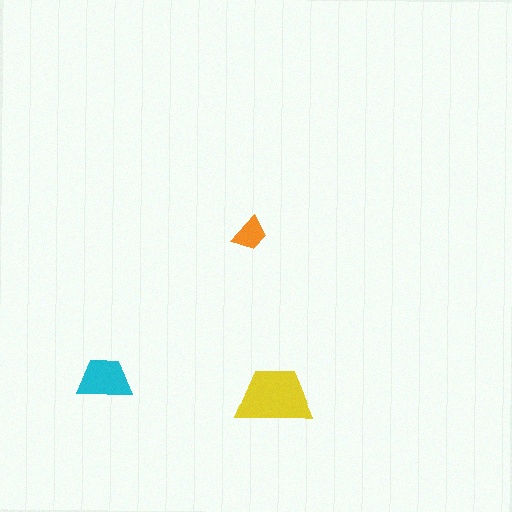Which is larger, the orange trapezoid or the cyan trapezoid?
The cyan one.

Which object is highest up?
The orange trapezoid is topmost.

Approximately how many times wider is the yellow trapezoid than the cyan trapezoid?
About 1.5 times wider.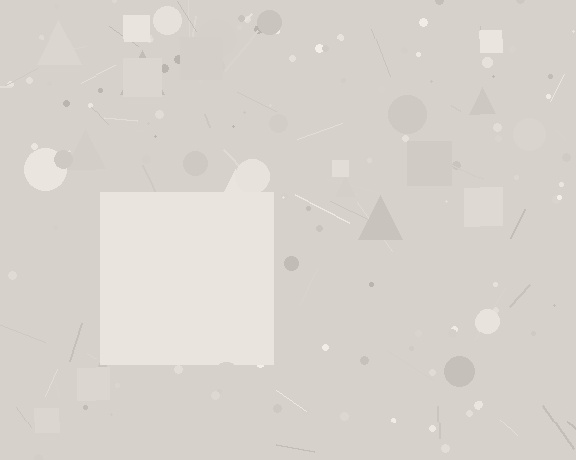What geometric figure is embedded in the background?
A square is embedded in the background.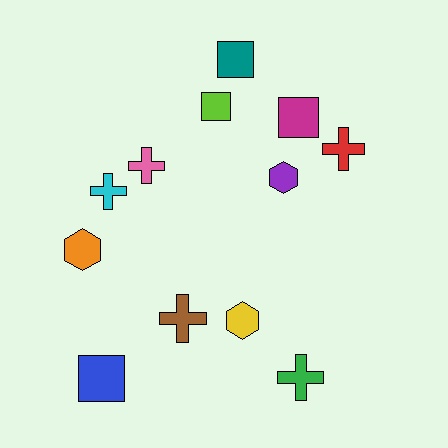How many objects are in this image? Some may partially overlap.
There are 12 objects.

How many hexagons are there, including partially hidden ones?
There are 3 hexagons.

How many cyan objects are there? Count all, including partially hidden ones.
There is 1 cyan object.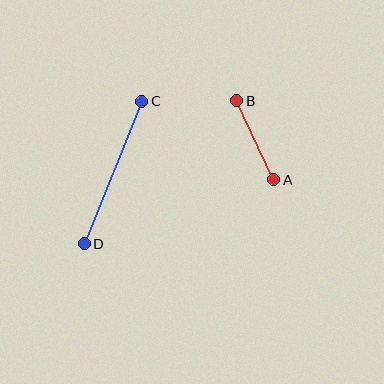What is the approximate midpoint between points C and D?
The midpoint is at approximately (113, 173) pixels.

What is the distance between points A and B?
The distance is approximately 87 pixels.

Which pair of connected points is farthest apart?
Points C and D are farthest apart.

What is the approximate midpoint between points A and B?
The midpoint is at approximately (255, 140) pixels.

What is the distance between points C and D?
The distance is approximately 154 pixels.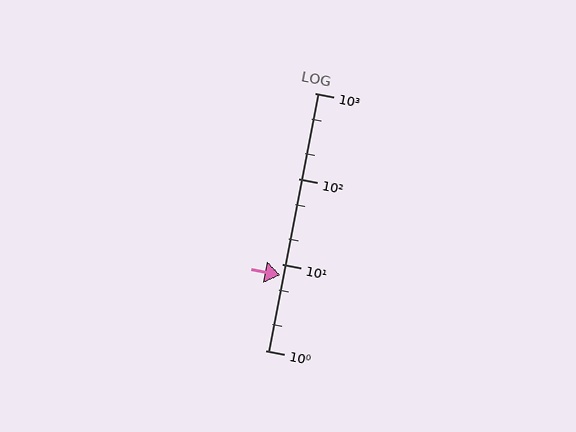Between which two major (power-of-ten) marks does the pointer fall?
The pointer is between 1 and 10.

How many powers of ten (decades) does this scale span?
The scale spans 3 decades, from 1 to 1000.